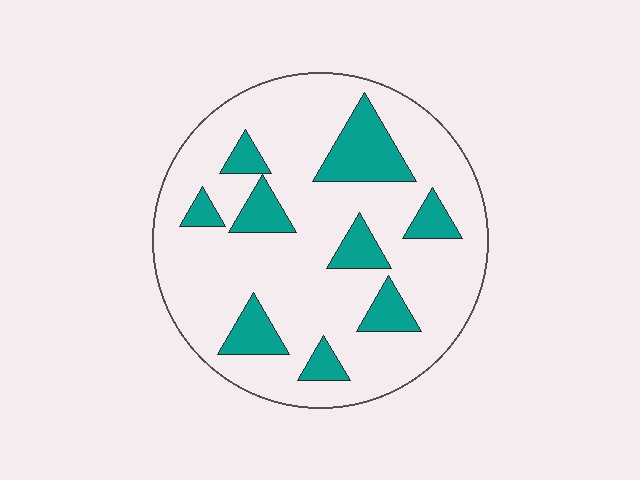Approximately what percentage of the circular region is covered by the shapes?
Approximately 20%.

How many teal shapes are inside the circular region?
9.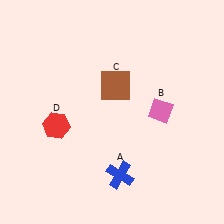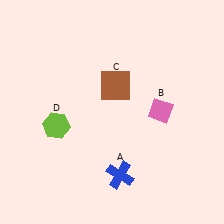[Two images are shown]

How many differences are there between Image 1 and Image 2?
There is 1 difference between the two images.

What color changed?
The hexagon (D) changed from red in Image 1 to lime in Image 2.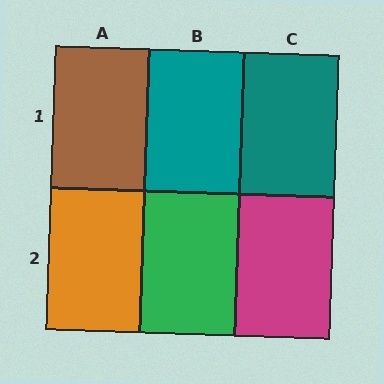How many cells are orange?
1 cell is orange.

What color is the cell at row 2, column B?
Green.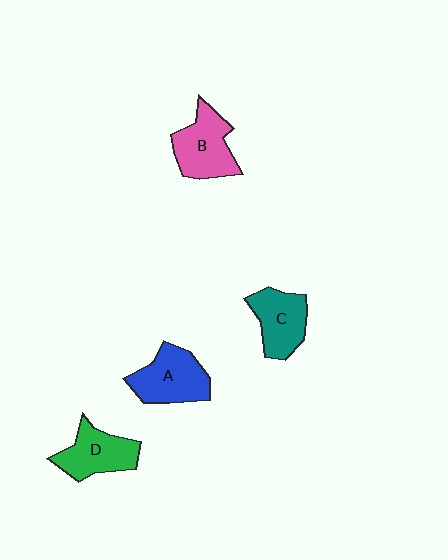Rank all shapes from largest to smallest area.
From largest to smallest: A (blue), B (pink), D (green), C (teal).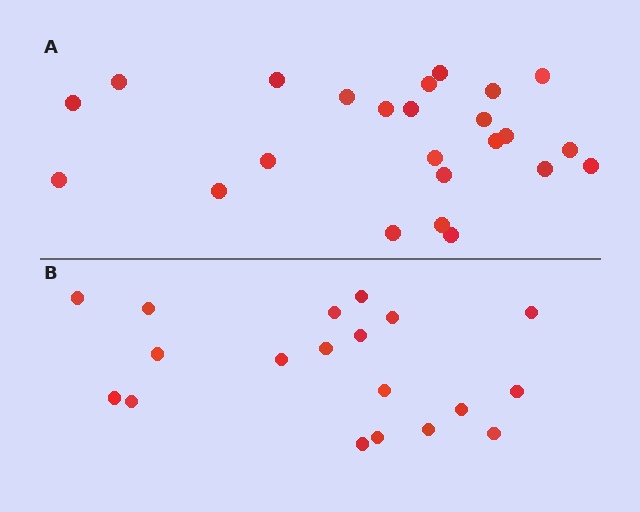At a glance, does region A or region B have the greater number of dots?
Region A (the top region) has more dots.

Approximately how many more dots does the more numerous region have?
Region A has about 5 more dots than region B.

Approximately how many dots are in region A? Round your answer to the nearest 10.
About 20 dots. (The exact count is 24, which rounds to 20.)